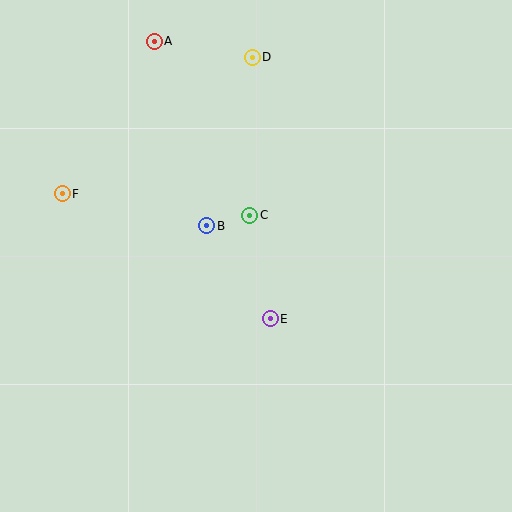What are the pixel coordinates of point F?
Point F is at (62, 194).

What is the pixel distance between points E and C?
The distance between E and C is 106 pixels.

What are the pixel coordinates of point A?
Point A is at (154, 41).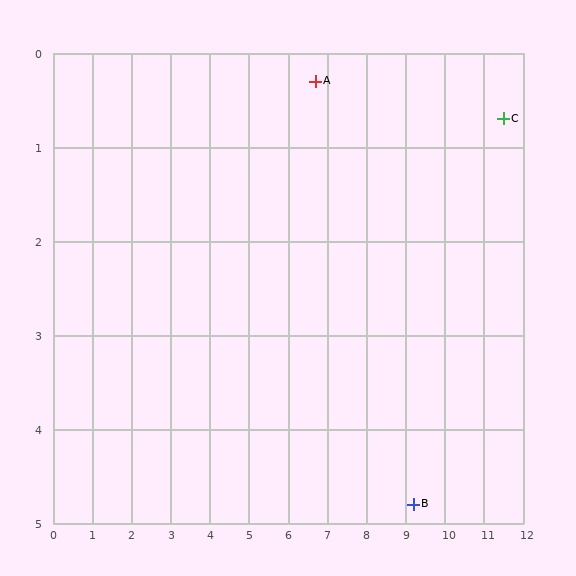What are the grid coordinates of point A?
Point A is at approximately (6.7, 0.3).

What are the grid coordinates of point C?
Point C is at approximately (11.5, 0.7).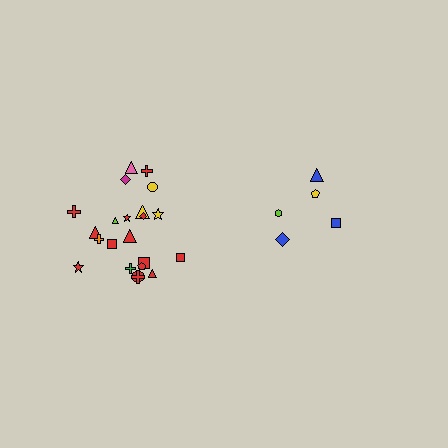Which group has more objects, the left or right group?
The left group.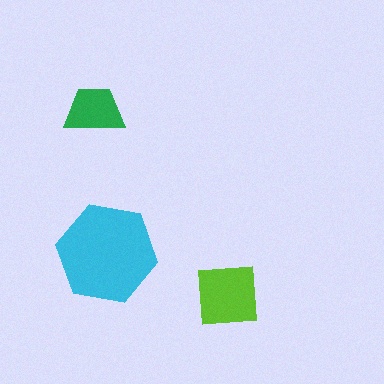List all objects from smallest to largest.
The green trapezoid, the lime square, the cyan hexagon.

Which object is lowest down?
The lime square is bottommost.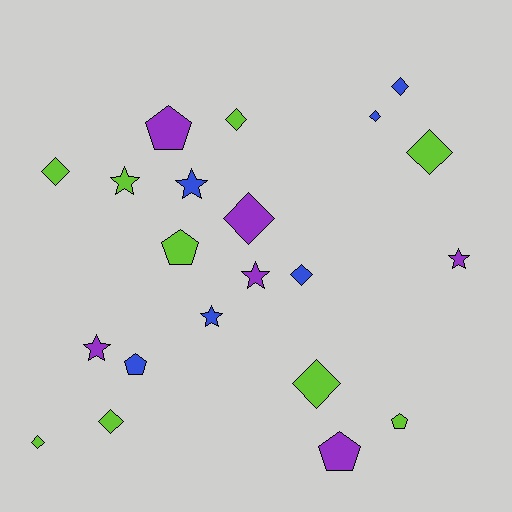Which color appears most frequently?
Lime, with 9 objects.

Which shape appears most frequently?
Diamond, with 10 objects.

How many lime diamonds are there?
There are 6 lime diamonds.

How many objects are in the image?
There are 21 objects.